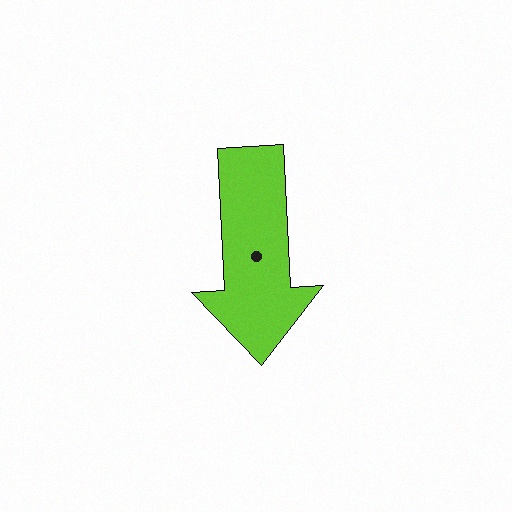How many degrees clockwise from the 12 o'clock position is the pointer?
Approximately 177 degrees.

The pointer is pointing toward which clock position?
Roughly 6 o'clock.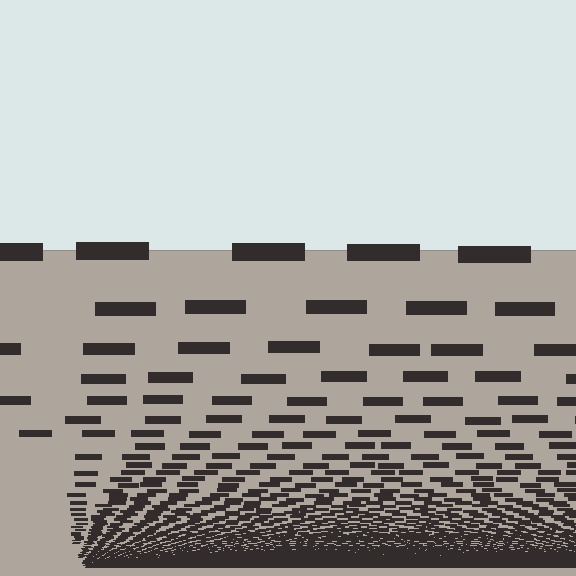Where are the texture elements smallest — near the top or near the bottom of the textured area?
Near the bottom.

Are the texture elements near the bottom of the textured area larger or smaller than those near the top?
Smaller. The gradient is inverted — elements near the bottom are smaller and denser.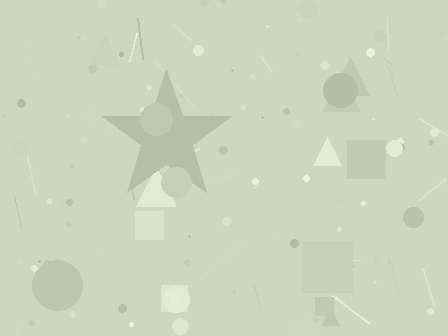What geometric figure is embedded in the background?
A star is embedded in the background.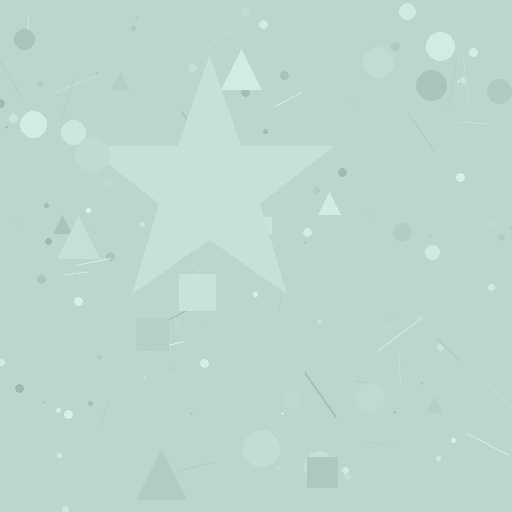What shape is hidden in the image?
A star is hidden in the image.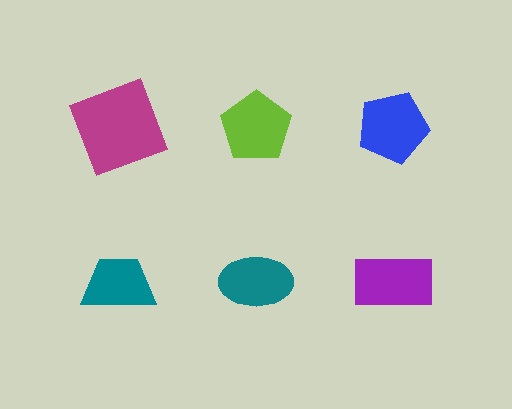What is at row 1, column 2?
A lime pentagon.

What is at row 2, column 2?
A teal ellipse.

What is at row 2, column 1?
A teal trapezoid.